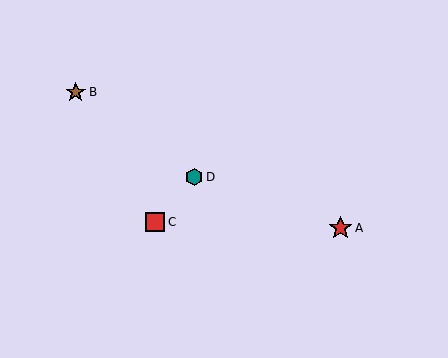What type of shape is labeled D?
Shape D is a teal hexagon.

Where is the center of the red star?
The center of the red star is at (341, 228).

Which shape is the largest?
The red star (labeled A) is the largest.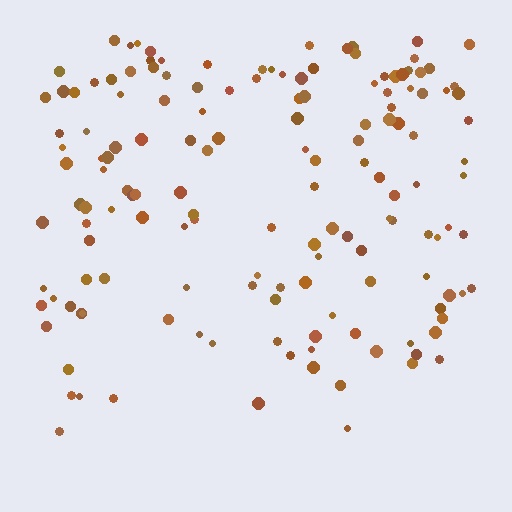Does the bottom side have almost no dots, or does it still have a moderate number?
Still a moderate number, just noticeably fewer than the top.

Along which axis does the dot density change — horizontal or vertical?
Vertical.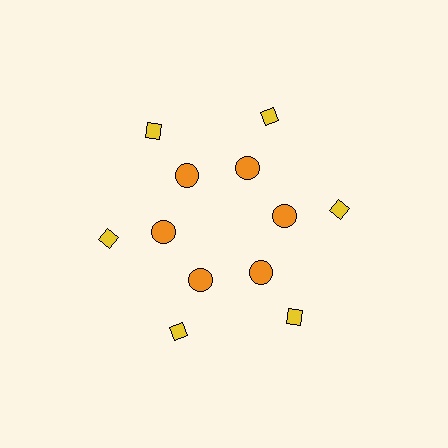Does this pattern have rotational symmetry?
Yes, this pattern has 6-fold rotational symmetry. It looks the same after rotating 60 degrees around the center.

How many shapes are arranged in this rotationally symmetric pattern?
There are 12 shapes, arranged in 6 groups of 2.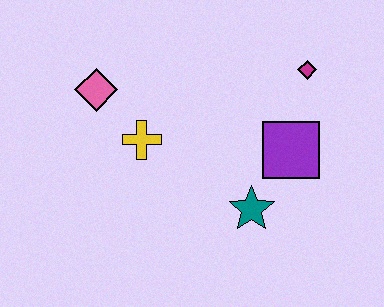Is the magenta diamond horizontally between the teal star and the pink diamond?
No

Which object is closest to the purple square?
The teal star is closest to the purple square.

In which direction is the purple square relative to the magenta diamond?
The purple square is below the magenta diamond.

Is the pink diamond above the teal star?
Yes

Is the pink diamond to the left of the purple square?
Yes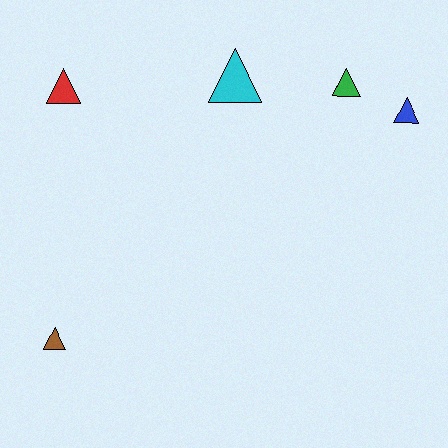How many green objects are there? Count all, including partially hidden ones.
There is 1 green object.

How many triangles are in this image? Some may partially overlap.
There are 5 triangles.